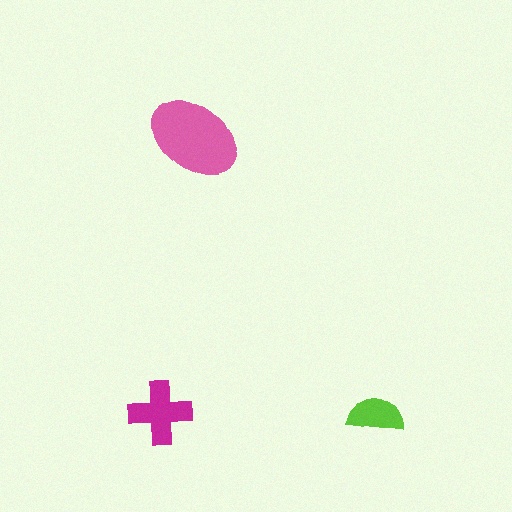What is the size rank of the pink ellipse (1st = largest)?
1st.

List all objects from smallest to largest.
The lime semicircle, the magenta cross, the pink ellipse.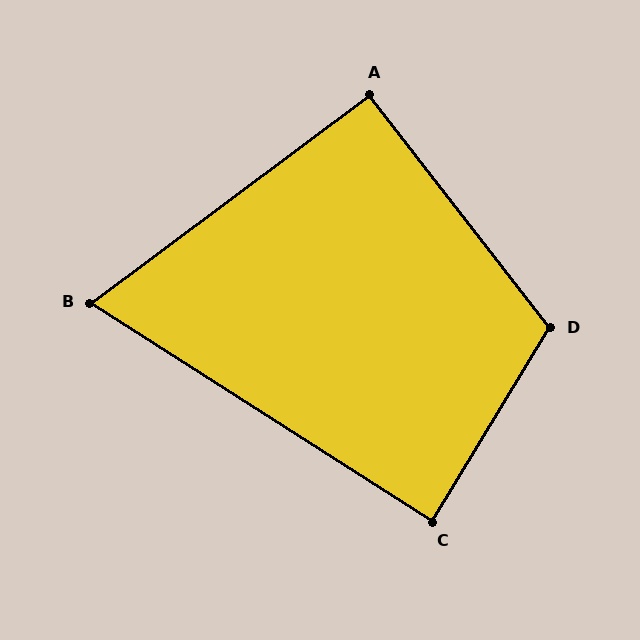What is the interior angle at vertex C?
Approximately 89 degrees (approximately right).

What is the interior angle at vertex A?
Approximately 91 degrees (approximately right).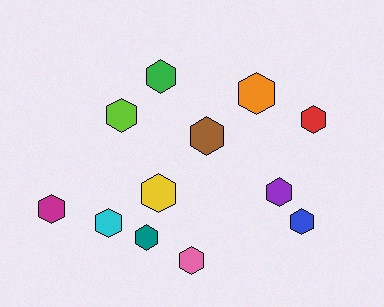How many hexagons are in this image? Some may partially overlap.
There are 12 hexagons.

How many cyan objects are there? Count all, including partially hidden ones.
There is 1 cyan object.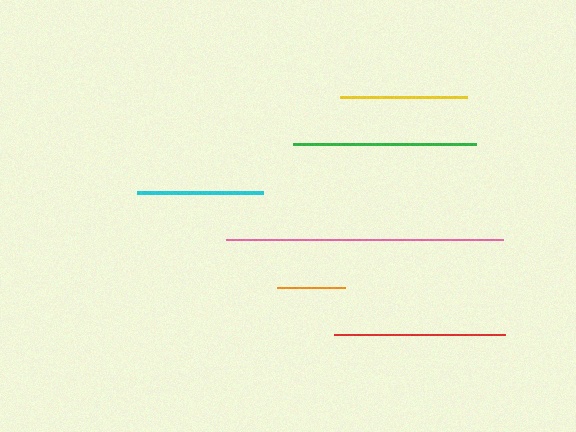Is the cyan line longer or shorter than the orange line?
The cyan line is longer than the orange line.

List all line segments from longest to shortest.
From longest to shortest: pink, green, red, yellow, cyan, orange.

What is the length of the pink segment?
The pink segment is approximately 276 pixels long.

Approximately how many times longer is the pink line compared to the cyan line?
The pink line is approximately 2.2 times the length of the cyan line.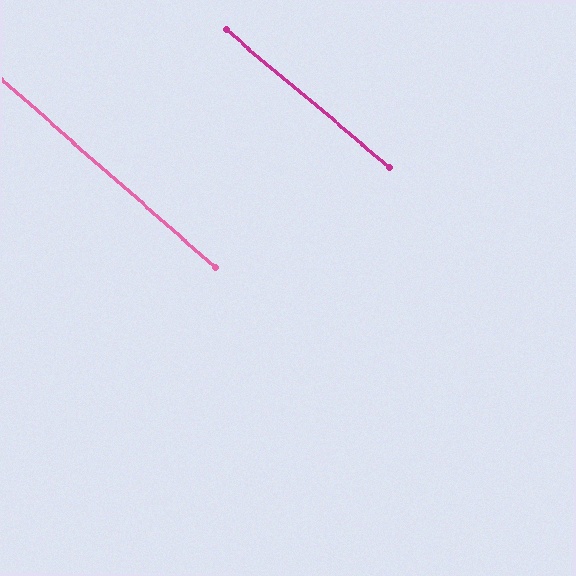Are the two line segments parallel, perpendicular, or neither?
Parallel — their directions differ by only 1.5°.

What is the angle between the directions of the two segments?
Approximately 1 degree.